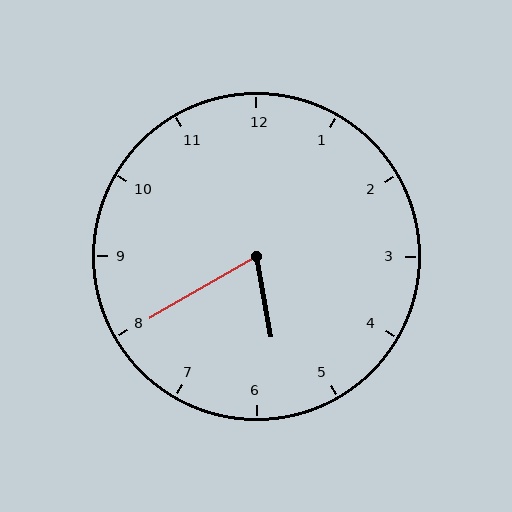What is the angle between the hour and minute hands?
Approximately 70 degrees.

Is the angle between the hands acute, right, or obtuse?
It is acute.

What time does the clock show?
5:40.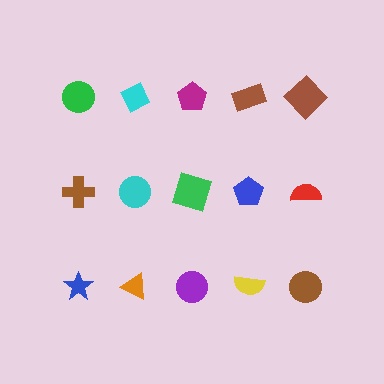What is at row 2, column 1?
A brown cross.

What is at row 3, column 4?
A yellow semicircle.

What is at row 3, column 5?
A brown circle.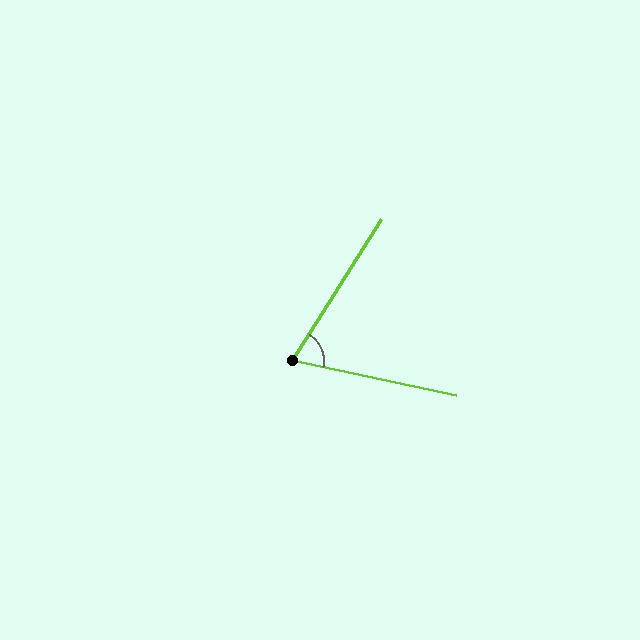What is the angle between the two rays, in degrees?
Approximately 70 degrees.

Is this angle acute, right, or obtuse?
It is acute.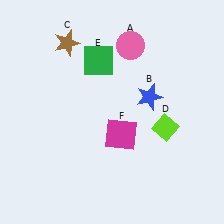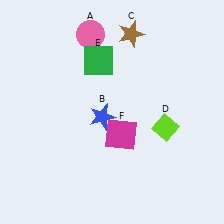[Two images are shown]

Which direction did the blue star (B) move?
The blue star (B) moved left.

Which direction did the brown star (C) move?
The brown star (C) moved right.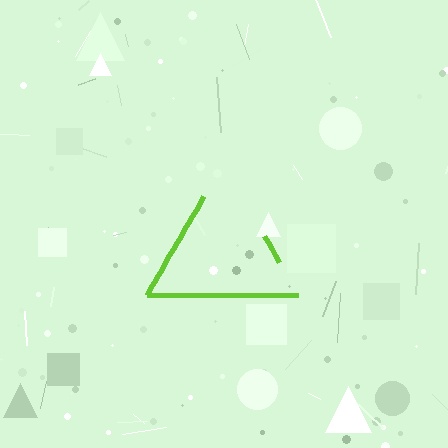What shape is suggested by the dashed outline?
The dashed outline suggests a triangle.